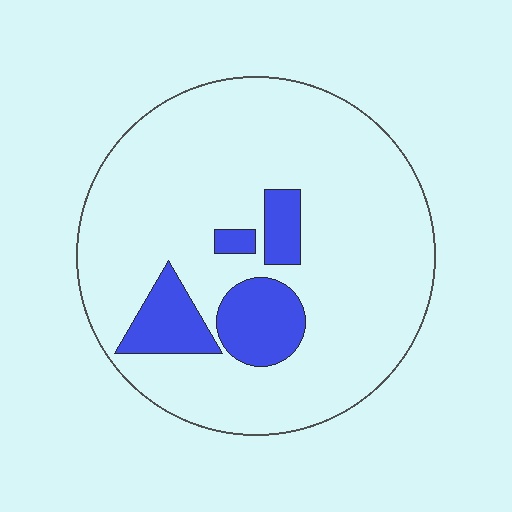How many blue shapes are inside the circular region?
4.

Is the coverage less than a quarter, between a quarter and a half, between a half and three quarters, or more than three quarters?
Less than a quarter.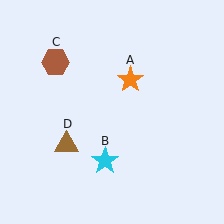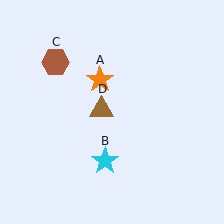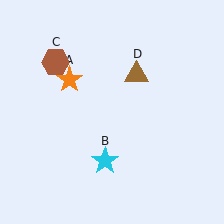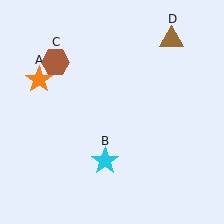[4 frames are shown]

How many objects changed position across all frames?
2 objects changed position: orange star (object A), brown triangle (object D).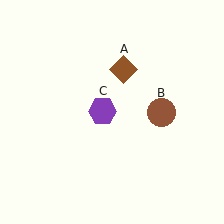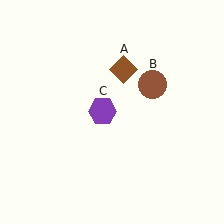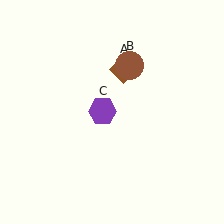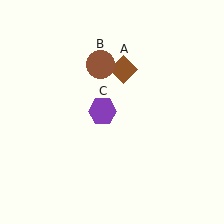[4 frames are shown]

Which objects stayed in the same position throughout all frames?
Brown diamond (object A) and purple hexagon (object C) remained stationary.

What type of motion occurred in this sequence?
The brown circle (object B) rotated counterclockwise around the center of the scene.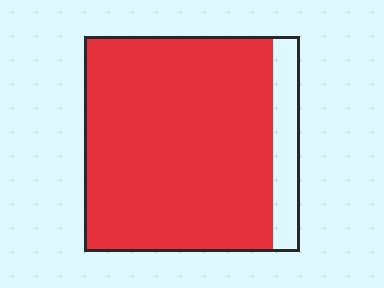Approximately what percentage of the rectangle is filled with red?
Approximately 90%.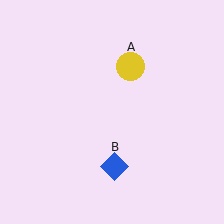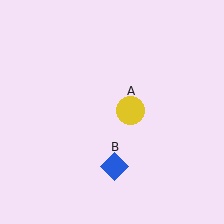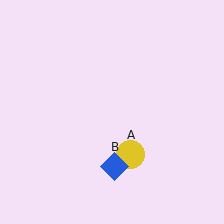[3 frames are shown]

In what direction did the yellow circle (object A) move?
The yellow circle (object A) moved down.